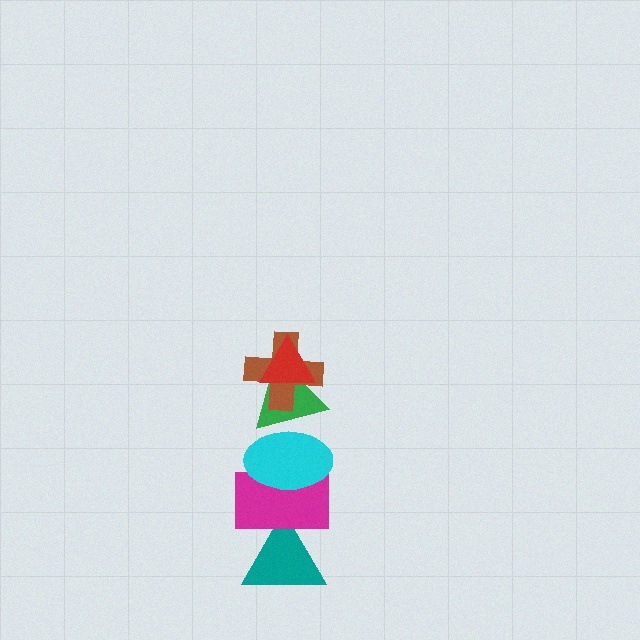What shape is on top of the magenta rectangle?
The cyan ellipse is on top of the magenta rectangle.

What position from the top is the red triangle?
The red triangle is 1st from the top.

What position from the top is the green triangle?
The green triangle is 3rd from the top.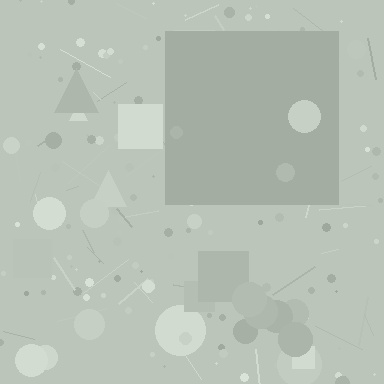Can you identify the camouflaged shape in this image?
The camouflaged shape is a square.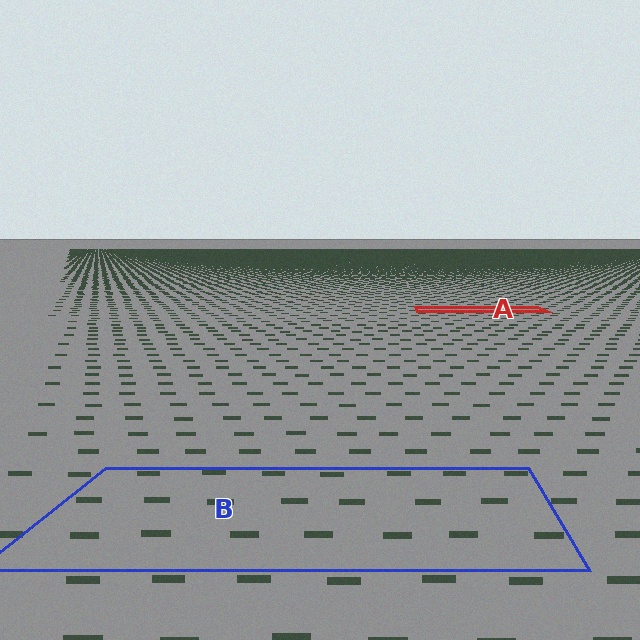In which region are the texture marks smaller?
The texture marks are smaller in region A, because it is farther away.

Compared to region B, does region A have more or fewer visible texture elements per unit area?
Region A has more texture elements per unit area — they are packed more densely because it is farther away.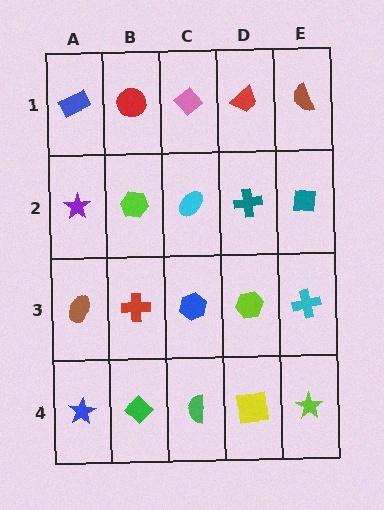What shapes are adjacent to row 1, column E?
A teal square (row 2, column E), a red trapezoid (row 1, column D).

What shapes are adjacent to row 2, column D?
A red trapezoid (row 1, column D), a lime hexagon (row 3, column D), a cyan ellipse (row 2, column C), a teal square (row 2, column E).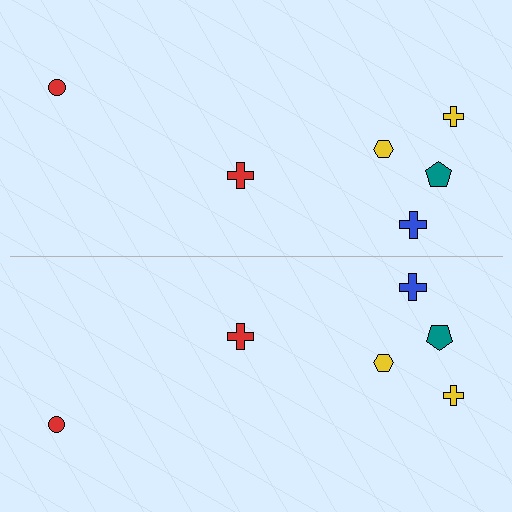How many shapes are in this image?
There are 12 shapes in this image.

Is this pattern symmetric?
Yes, this pattern has bilateral (reflection) symmetry.